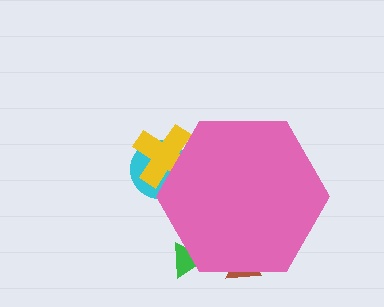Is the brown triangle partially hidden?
Yes, the brown triangle is partially hidden behind the pink hexagon.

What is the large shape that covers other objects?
A pink hexagon.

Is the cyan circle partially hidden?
Yes, the cyan circle is partially hidden behind the pink hexagon.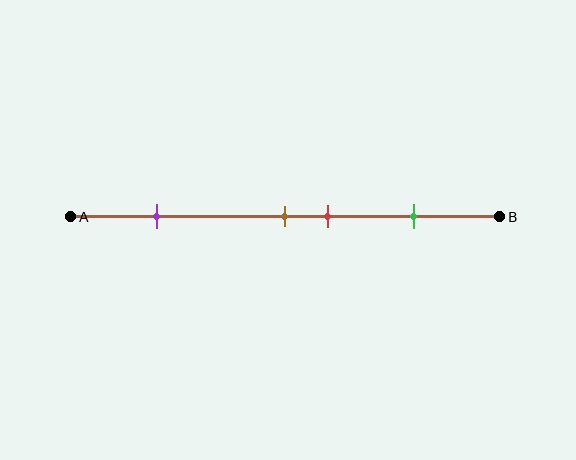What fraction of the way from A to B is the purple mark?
The purple mark is approximately 20% (0.2) of the way from A to B.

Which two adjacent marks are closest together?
The brown and red marks are the closest adjacent pair.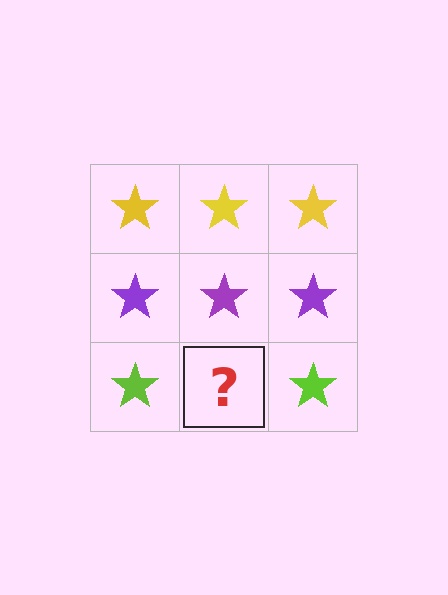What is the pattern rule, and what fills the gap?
The rule is that each row has a consistent color. The gap should be filled with a lime star.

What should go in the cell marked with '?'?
The missing cell should contain a lime star.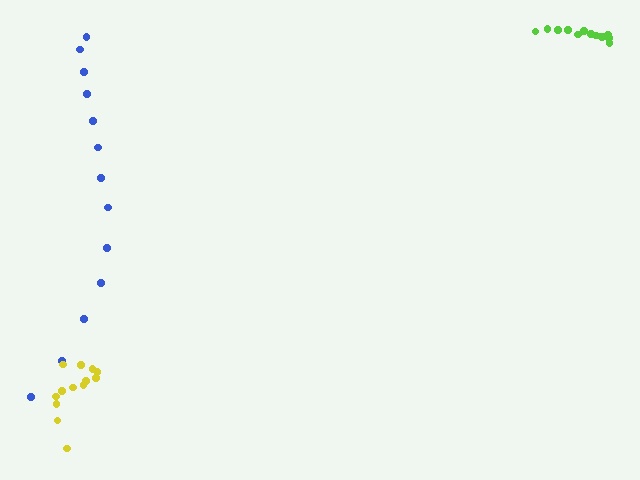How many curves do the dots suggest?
There are 3 distinct paths.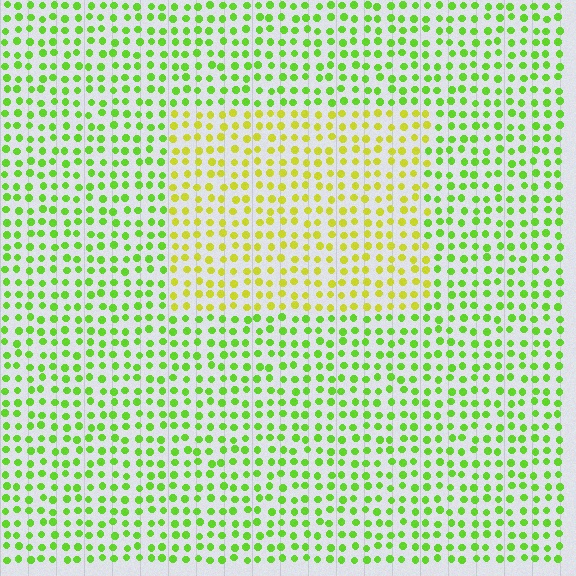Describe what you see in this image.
The image is filled with small lime elements in a uniform arrangement. A rectangle-shaped region is visible where the elements are tinted to a slightly different hue, forming a subtle color boundary.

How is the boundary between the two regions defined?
The boundary is defined purely by a slight shift in hue (about 36 degrees). Spacing, size, and orientation are identical on both sides.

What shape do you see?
I see a rectangle.